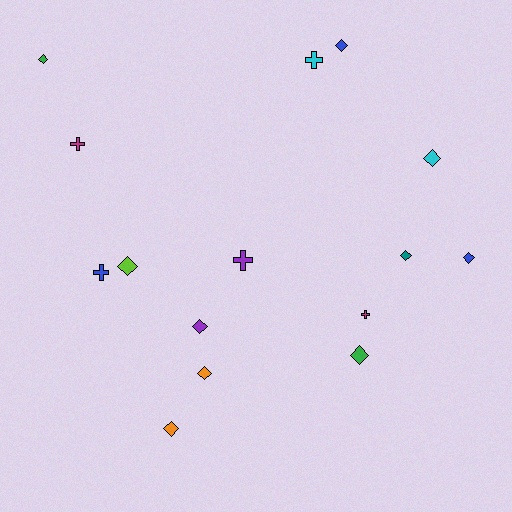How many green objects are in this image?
There are 2 green objects.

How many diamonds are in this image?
There are 10 diamonds.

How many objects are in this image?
There are 15 objects.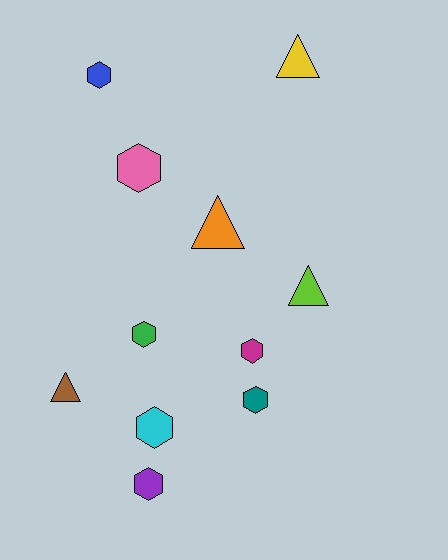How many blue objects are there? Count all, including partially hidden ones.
There is 1 blue object.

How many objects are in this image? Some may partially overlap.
There are 11 objects.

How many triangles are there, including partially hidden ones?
There are 4 triangles.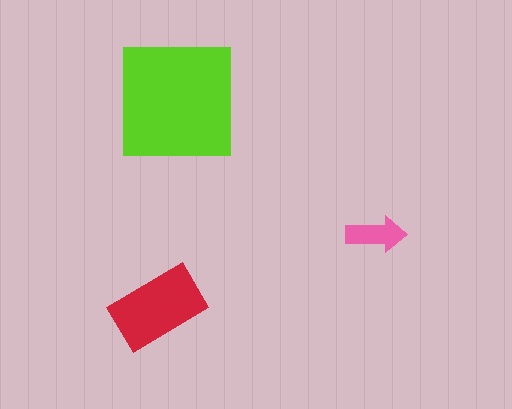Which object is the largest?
The lime square.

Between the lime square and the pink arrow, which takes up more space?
The lime square.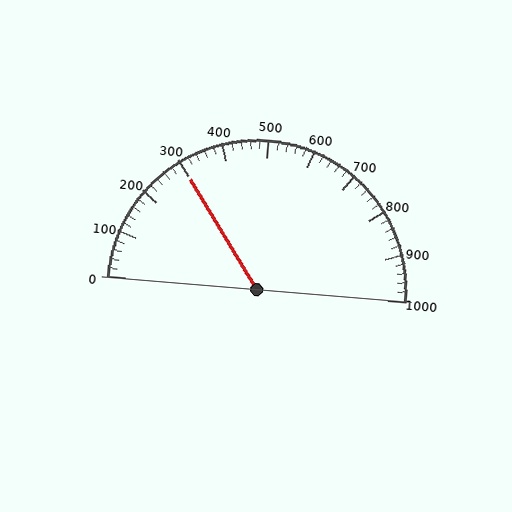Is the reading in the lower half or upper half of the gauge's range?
The reading is in the lower half of the range (0 to 1000).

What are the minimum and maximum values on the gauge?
The gauge ranges from 0 to 1000.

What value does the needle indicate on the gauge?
The needle indicates approximately 300.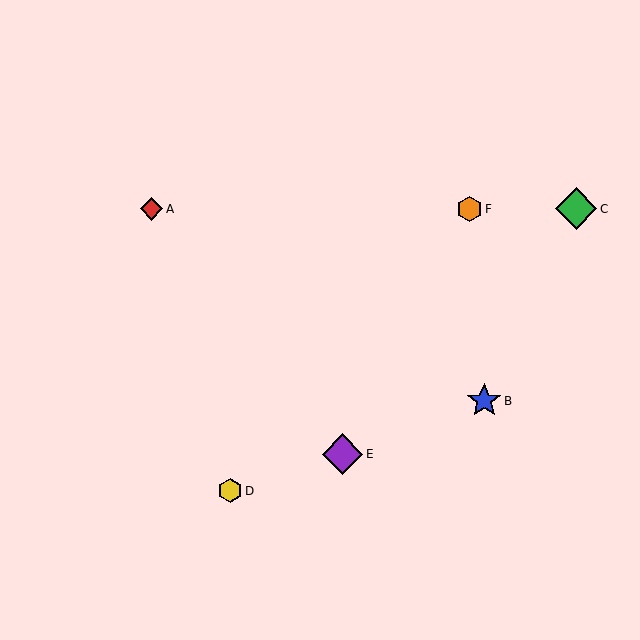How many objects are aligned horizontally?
3 objects (A, C, F) are aligned horizontally.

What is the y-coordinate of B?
Object B is at y≈401.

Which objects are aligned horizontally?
Objects A, C, F are aligned horizontally.